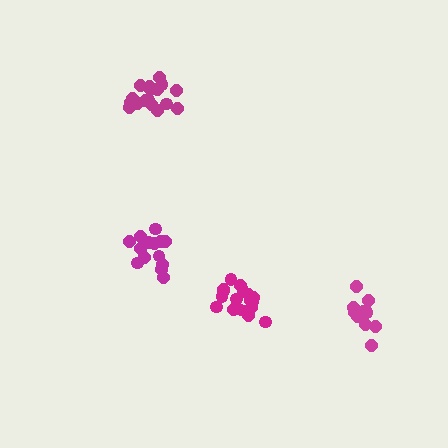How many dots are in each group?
Group 1: 17 dots, Group 2: 17 dots, Group 3: 14 dots, Group 4: 11 dots (59 total).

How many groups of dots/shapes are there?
There are 4 groups.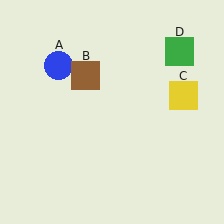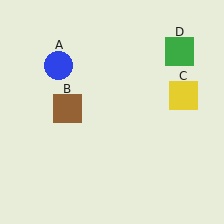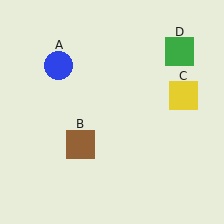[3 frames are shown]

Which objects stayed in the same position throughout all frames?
Blue circle (object A) and yellow square (object C) and green square (object D) remained stationary.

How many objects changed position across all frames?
1 object changed position: brown square (object B).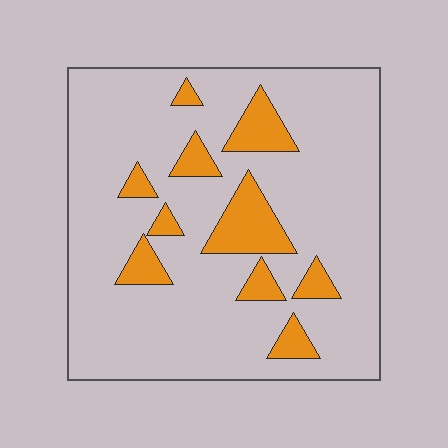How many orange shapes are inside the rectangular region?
10.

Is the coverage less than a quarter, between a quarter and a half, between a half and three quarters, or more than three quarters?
Less than a quarter.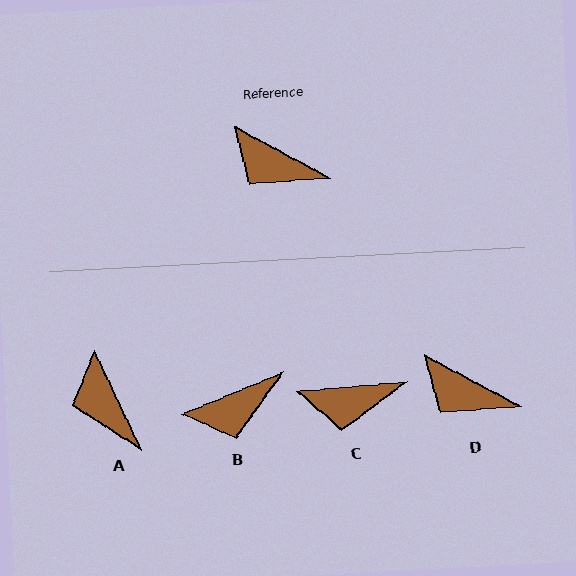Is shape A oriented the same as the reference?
No, it is off by about 36 degrees.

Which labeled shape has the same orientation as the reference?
D.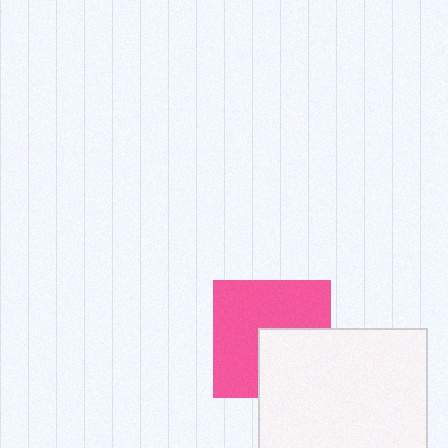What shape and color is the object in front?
The object in front is a white rectangle.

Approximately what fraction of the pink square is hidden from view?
Roughly 37% of the pink square is hidden behind the white rectangle.